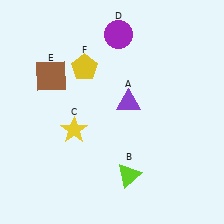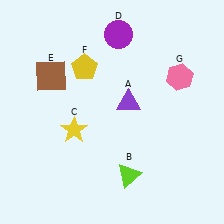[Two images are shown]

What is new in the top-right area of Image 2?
A pink hexagon (G) was added in the top-right area of Image 2.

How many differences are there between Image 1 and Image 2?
There is 1 difference between the two images.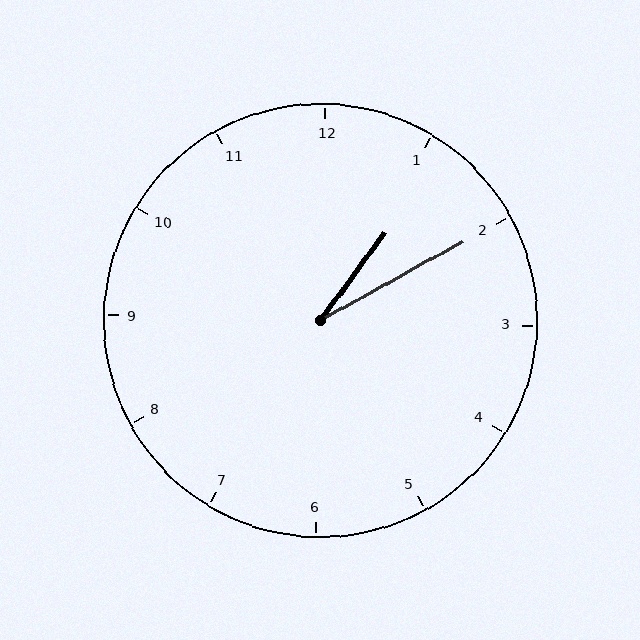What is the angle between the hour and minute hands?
Approximately 25 degrees.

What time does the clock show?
1:10.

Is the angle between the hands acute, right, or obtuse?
It is acute.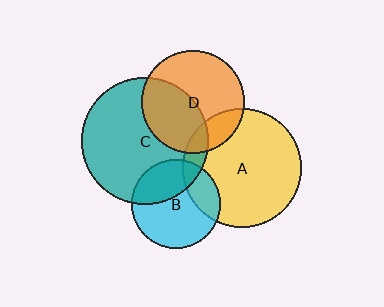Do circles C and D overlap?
Yes.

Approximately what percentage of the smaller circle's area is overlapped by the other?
Approximately 45%.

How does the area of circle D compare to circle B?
Approximately 1.3 times.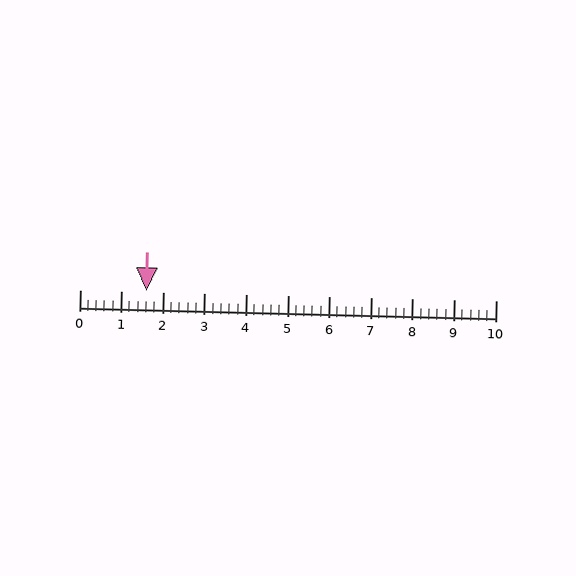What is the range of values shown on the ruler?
The ruler shows values from 0 to 10.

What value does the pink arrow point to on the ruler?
The pink arrow points to approximately 1.6.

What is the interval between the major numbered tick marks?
The major tick marks are spaced 1 units apart.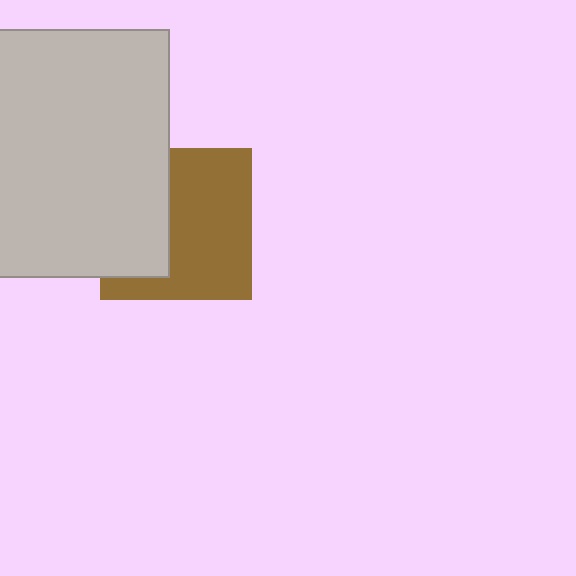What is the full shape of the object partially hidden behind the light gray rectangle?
The partially hidden object is a brown square.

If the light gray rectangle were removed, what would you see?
You would see the complete brown square.